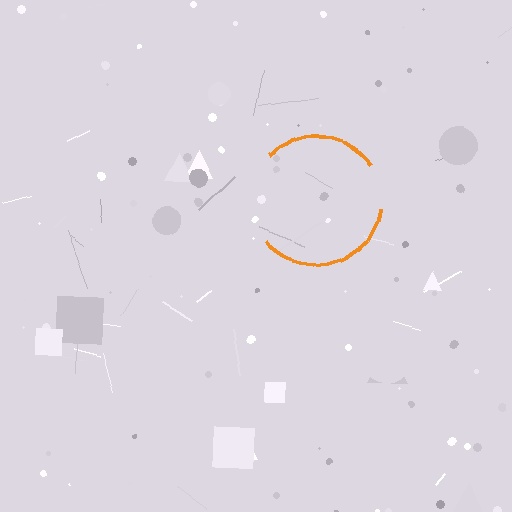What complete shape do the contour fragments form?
The contour fragments form a circle.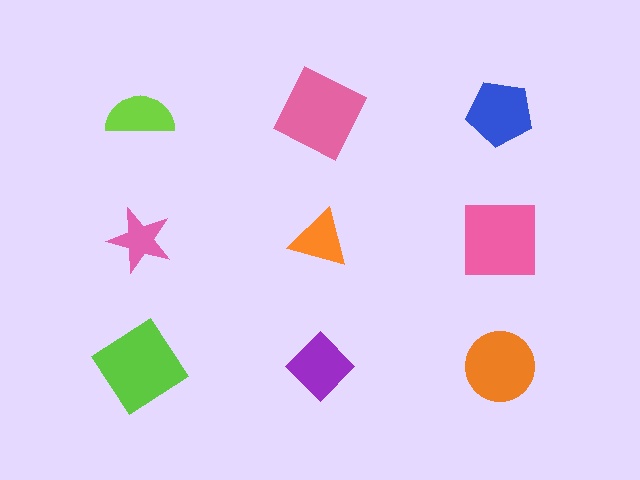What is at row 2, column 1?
A pink star.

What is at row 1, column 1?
A lime semicircle.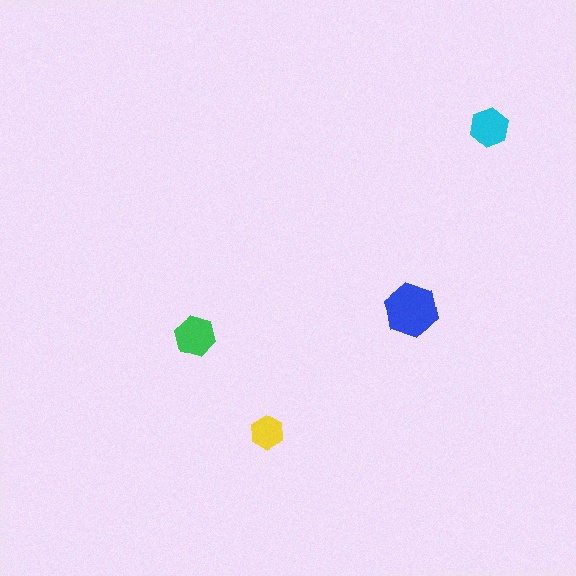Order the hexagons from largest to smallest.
the blue one, the green one, the cyan one, the yellow one.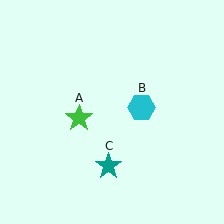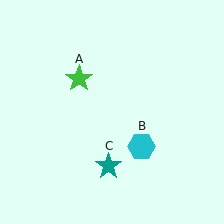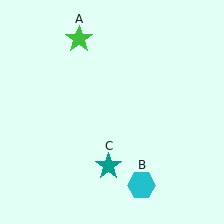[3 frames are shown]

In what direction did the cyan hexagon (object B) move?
The cyan hexagon (object B) moved down.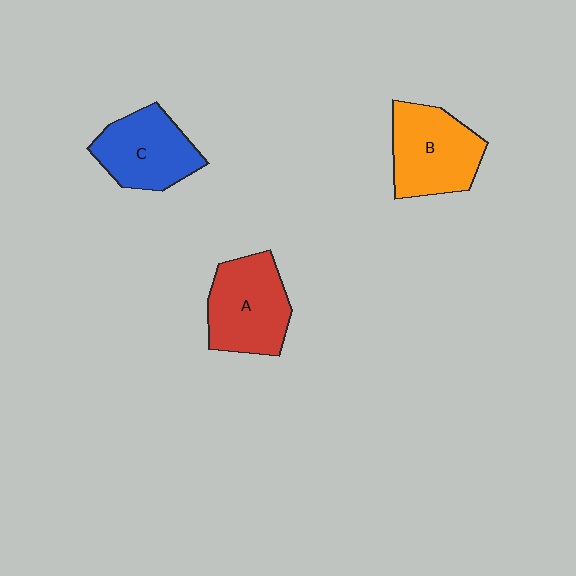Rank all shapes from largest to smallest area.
From largest to smallest: B (orange), A (red), C (blue).